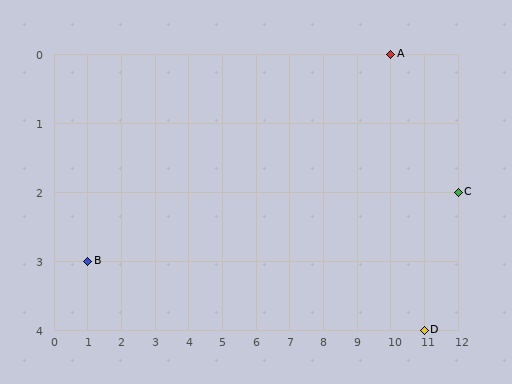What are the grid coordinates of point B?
Point B is at grid coordinates (1, 3).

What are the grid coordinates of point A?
Point A is at grid coordinates (10, 0).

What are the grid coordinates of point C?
Point C is at grid coordinates (12, 2).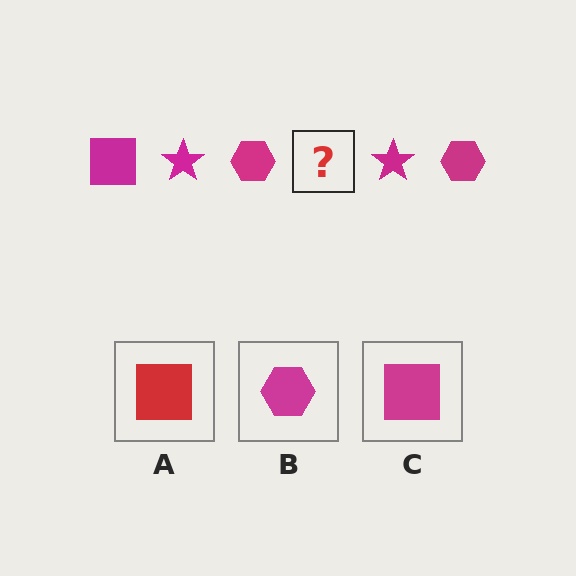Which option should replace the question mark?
Option C.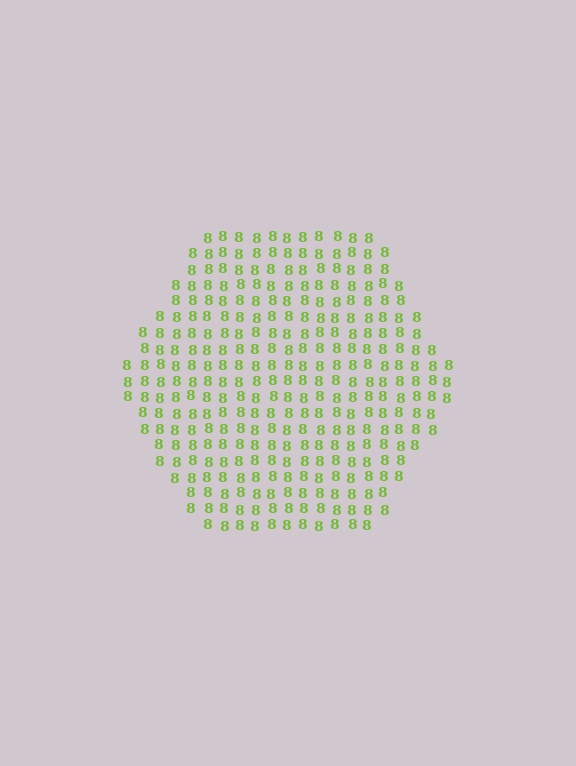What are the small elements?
The small elements are digit 8's.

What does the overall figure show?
The overall figure shows a hexagon.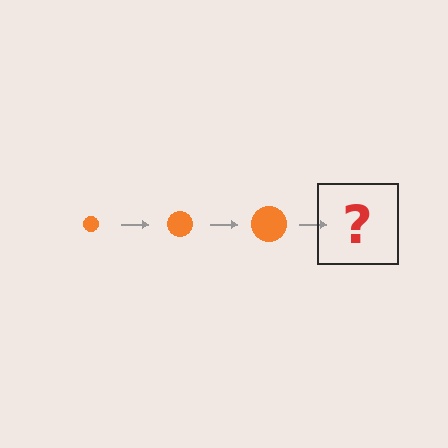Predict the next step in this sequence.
The next step is an orange circle, larger than the previous one.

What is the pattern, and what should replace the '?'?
The pattern is that the circle gets progressively larger each step. The '?' should be an orange circle, larger than the previous one.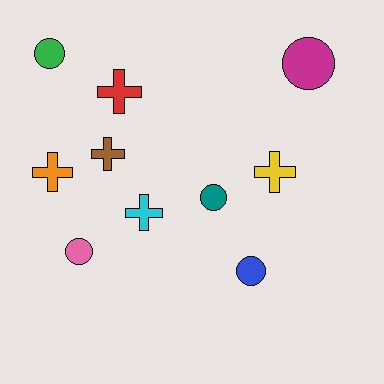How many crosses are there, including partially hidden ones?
There are 5 crosses.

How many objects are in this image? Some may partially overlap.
There are 10 objects.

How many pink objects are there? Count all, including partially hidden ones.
There is 1 pink object.